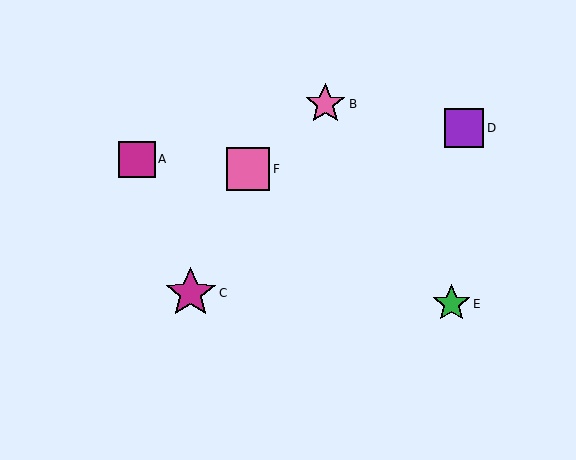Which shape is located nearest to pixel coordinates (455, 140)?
The purple square (labeled D) at (464, 128) is nearest to that location.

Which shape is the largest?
The magenta star (labeled C) is the largest.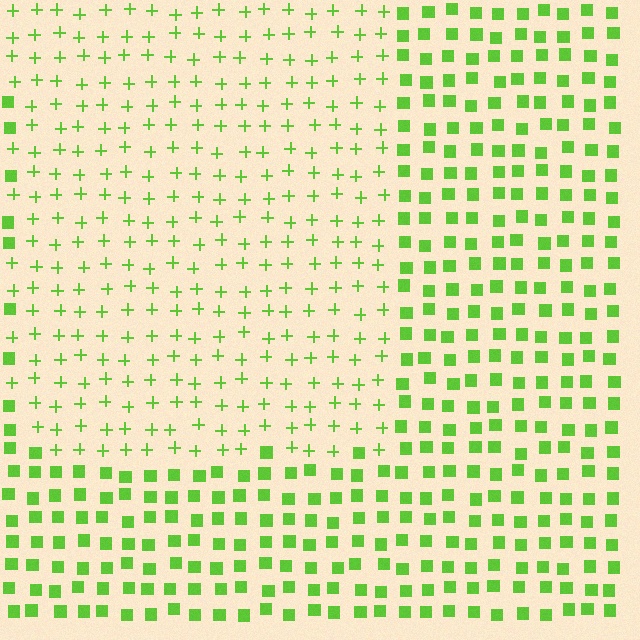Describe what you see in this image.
The image is filled with small lime elements arranged in a uniform grid. A rectangle-shaped region contains plus signs, while the surrounding area contains squares. The boundary is defined purely by the change in element shape.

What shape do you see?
I see a rectangle.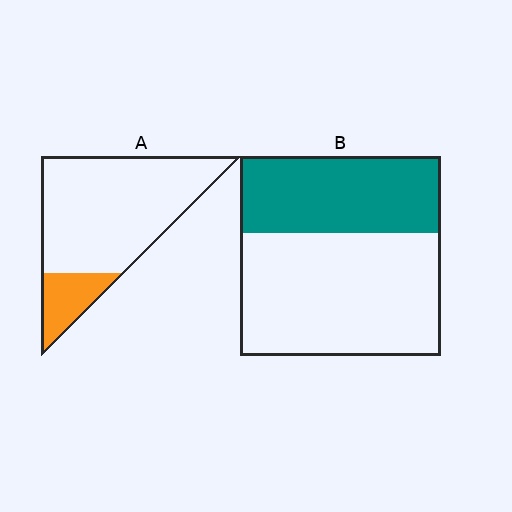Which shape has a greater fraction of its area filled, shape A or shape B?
Shape B.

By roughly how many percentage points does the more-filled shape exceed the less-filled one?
By roughly 20 percentage points (B over A).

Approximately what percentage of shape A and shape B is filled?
A is approximately 15% and B is approximately 40%.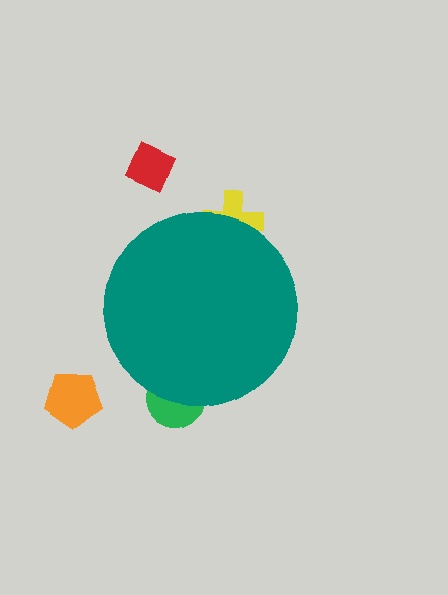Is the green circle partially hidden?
Yes, the green circle is partially hidden behind the teal circle.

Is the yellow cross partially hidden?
Yes, the yellow cross is partially hidden behind the teal circle.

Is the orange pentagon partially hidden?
No, the orange pentagon is fully visible.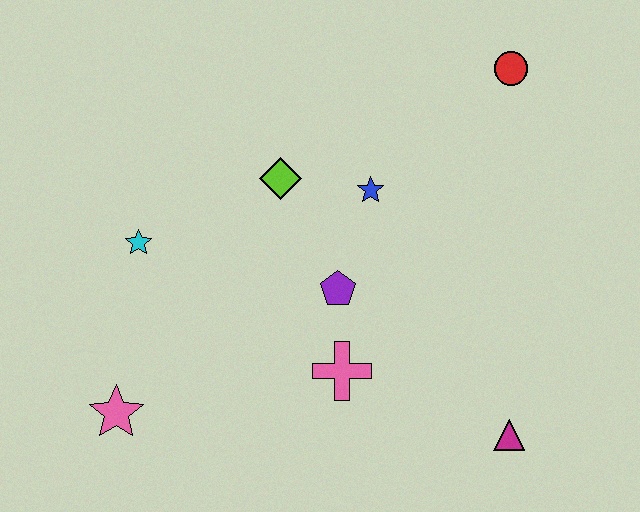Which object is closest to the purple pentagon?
The pink cross is closest to the purple pentagon.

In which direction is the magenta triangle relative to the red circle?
The magenta triangle is below the red circle.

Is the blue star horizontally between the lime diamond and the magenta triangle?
Yes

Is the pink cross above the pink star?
Yes